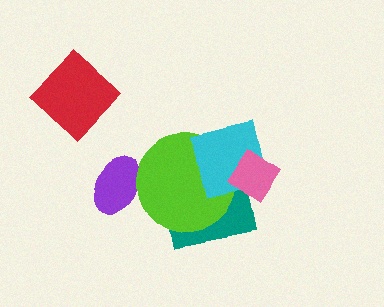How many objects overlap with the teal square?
3 objects overlap with the teal square.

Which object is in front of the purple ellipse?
The lime circle is in front of the purple ellipse.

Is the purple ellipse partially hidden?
Yes, it is partially covered by another shape.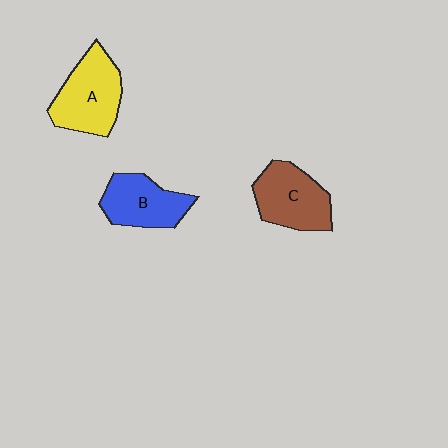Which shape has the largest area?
Shape A (yellow).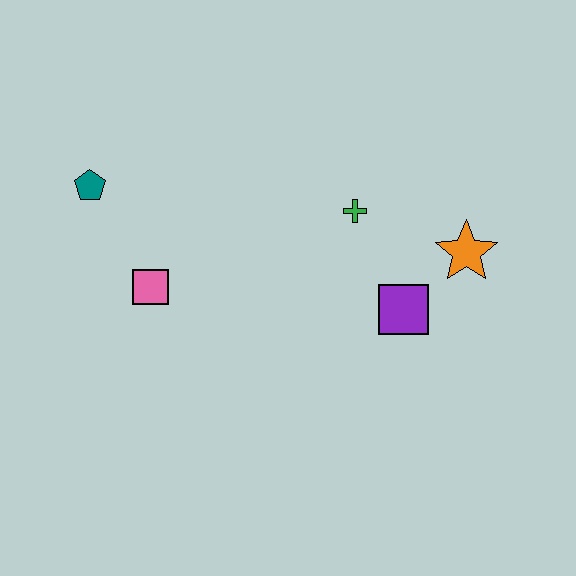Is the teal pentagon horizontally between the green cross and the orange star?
No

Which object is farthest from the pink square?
The orange star is farthest from the pink square.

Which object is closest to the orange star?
The purple square is closest to the orange star.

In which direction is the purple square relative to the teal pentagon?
The purple square is to the right of the teal pentagon.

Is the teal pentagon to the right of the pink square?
No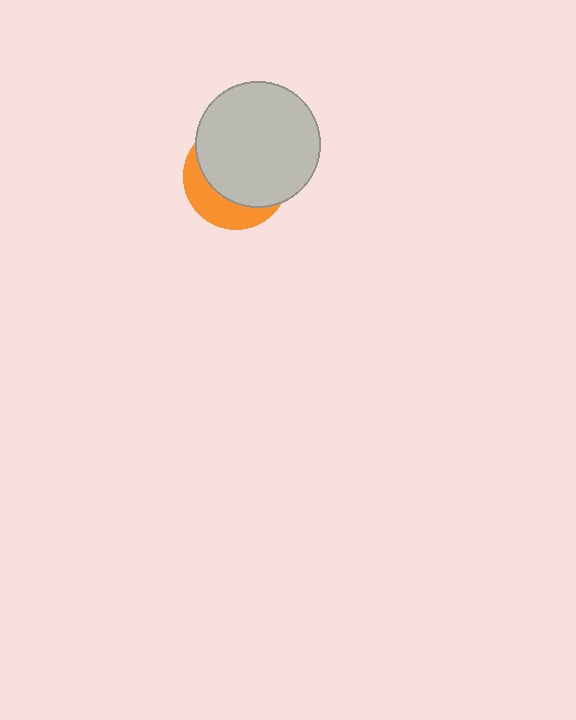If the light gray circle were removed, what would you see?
You would see the complete orange circle.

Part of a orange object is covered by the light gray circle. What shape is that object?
It is a circle.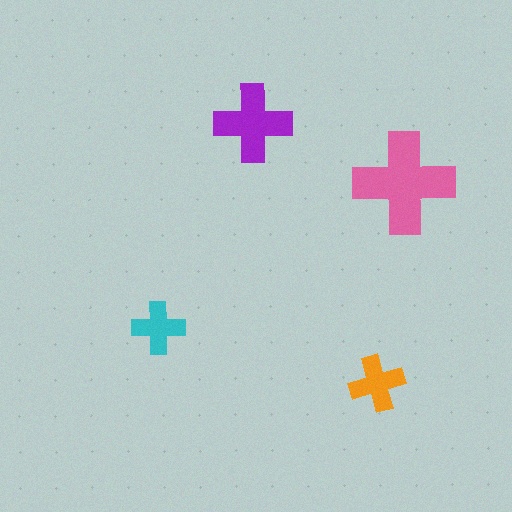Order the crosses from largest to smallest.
the pink one, the purple one, the orange one, the cyan one.